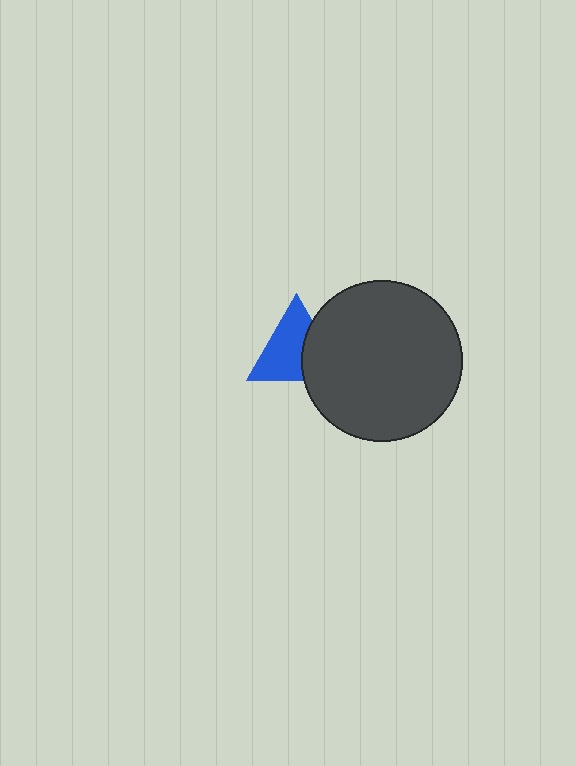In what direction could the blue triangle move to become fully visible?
The blue triangle could move left. That would shift it out from behind the dark gray circle entirely.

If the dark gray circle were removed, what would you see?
You would see the complete blue triangle.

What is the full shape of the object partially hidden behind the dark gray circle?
The partially hidden object is a blue triangle.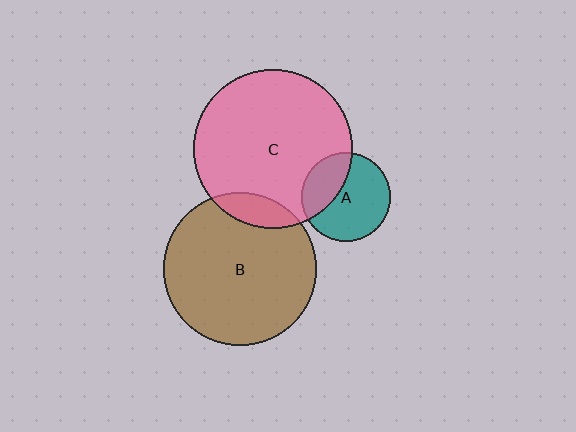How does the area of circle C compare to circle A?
Approximately 3.2 times.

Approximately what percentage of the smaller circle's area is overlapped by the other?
Approximately 10%.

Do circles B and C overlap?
Yes.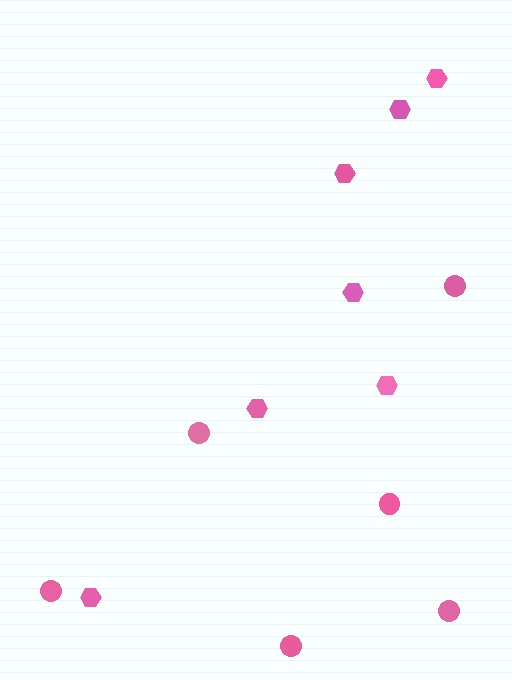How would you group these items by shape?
There are 2 groups: one group of circles (6) and one group of hexagons (7).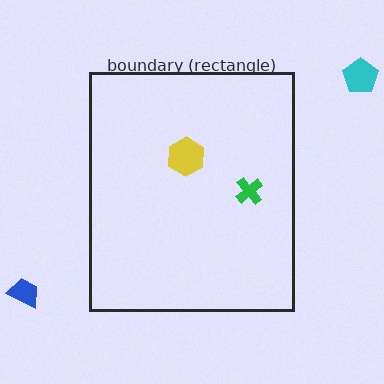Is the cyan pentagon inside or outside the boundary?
Outside.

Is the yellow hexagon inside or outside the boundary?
Inside.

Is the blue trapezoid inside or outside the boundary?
Outside.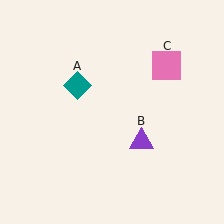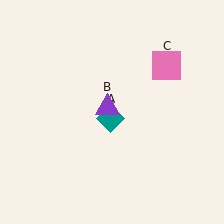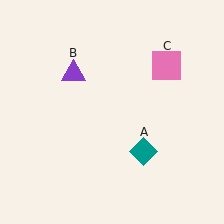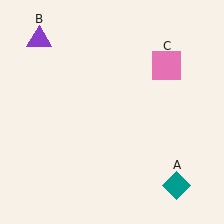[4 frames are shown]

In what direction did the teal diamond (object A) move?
The teal diamond (object A) moved down and to the right.